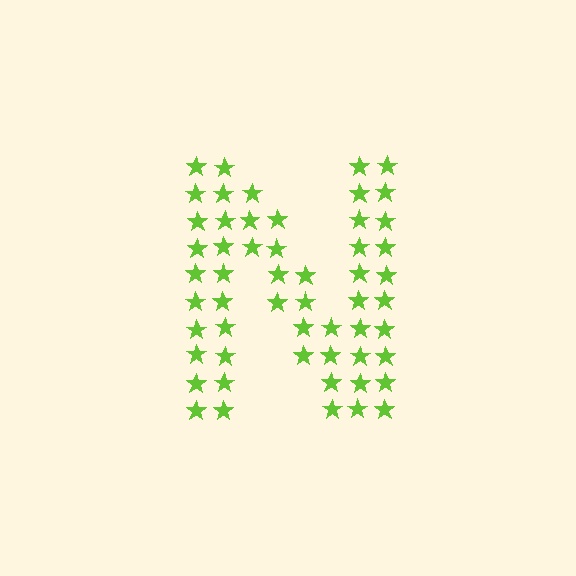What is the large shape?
The large shape is the letter N.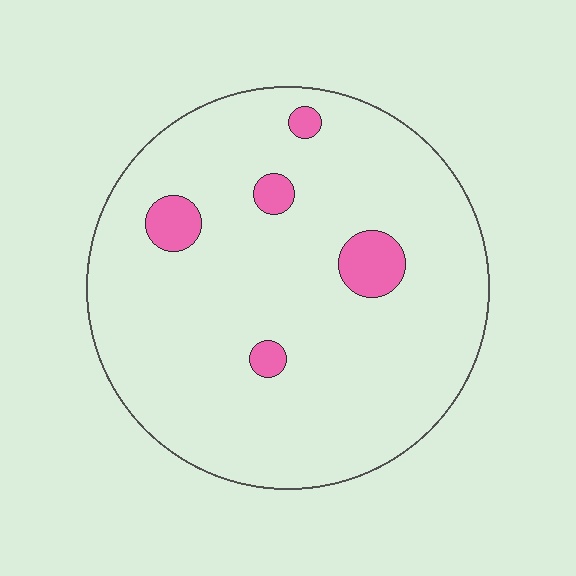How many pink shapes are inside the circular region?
5.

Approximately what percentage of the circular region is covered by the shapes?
Approximately 5%.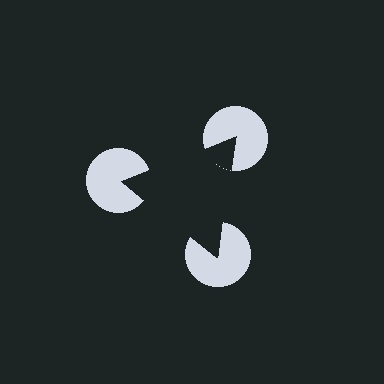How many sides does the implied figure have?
3 sides.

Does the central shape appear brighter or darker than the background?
It typically appears slightly darker than the background, even though no actual brightness change is drawn.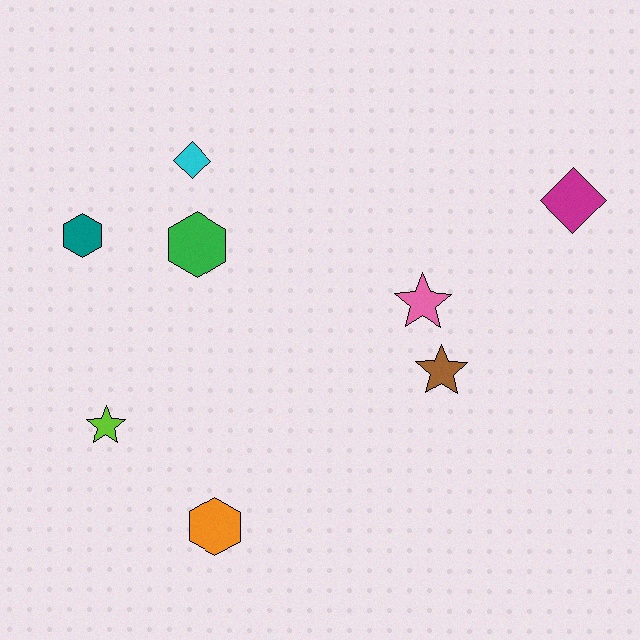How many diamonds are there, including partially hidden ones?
There are 2 diamonds.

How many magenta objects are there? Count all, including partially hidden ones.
There is 1 magenta object.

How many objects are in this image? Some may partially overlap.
There are 8 objects.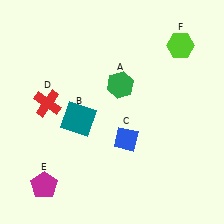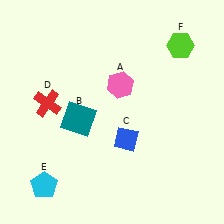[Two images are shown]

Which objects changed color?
A changed from green to pink. E changed from magenta to cyan.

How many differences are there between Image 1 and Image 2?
There are 2 differences between the two images.